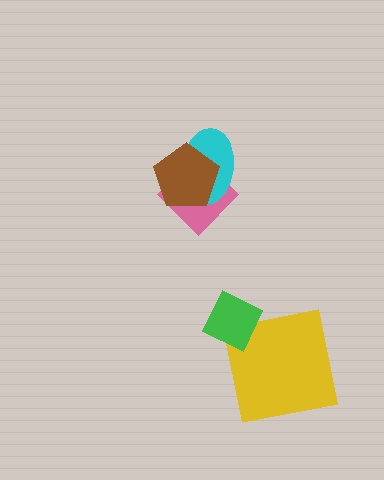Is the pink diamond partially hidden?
Yes, it is partially covered by another shape.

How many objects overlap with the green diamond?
1 object overlaps with the green diamond.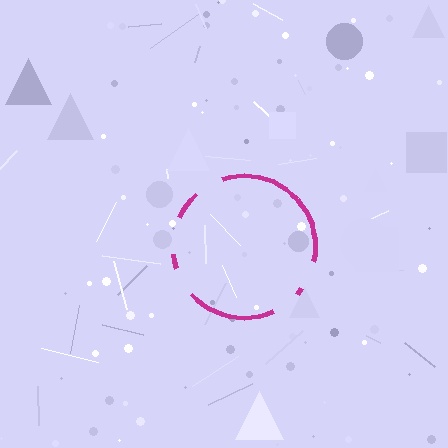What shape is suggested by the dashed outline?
The dashed outline suggests a circle.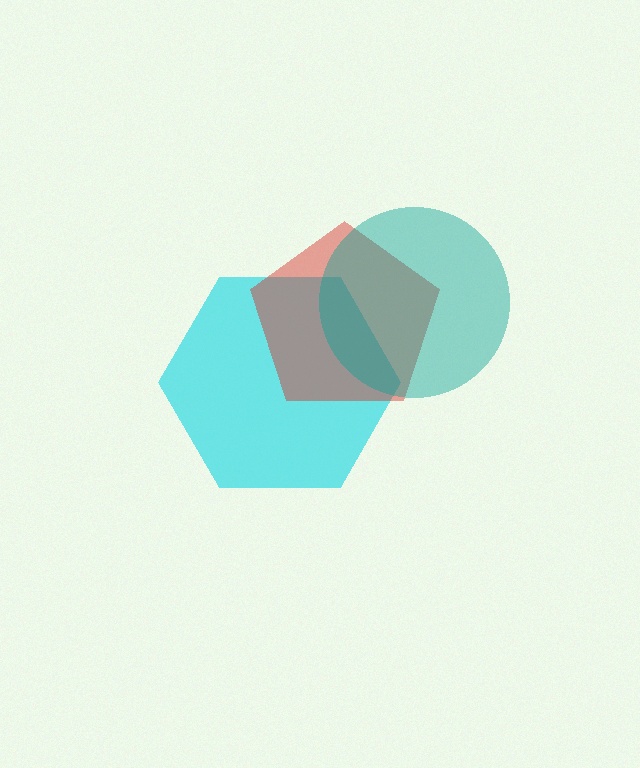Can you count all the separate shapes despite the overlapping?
Yes, there are 3 separate shapes.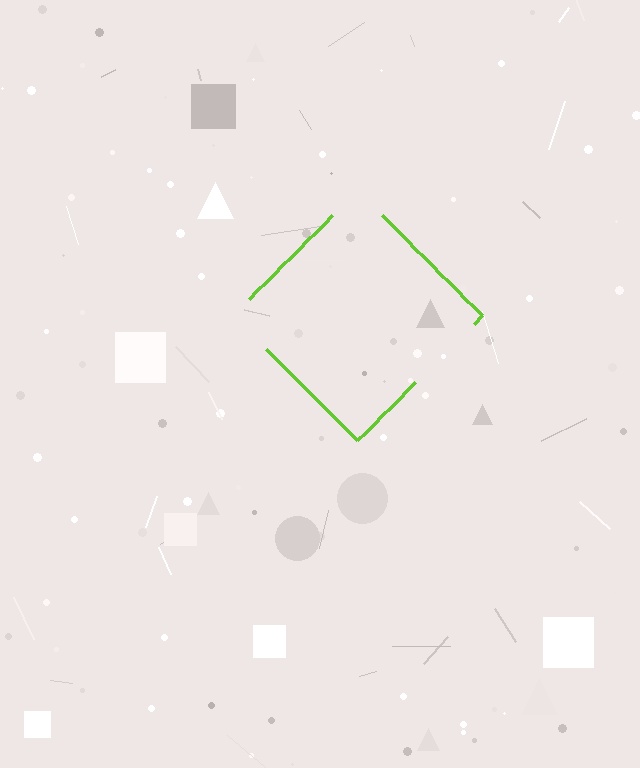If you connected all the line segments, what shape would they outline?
They would outline a diamond.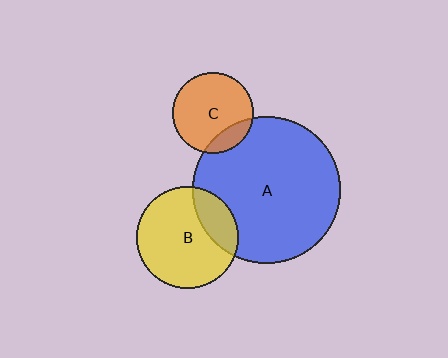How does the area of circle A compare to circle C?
Approximately 3.3 times.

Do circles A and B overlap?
Yes.